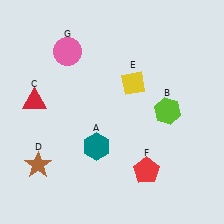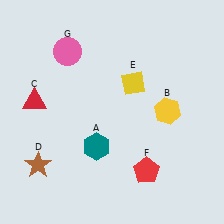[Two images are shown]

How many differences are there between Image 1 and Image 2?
There is 1 difference between the two images.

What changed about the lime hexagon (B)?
In Image 1, B is lime. In Image 2, it changed to yellow.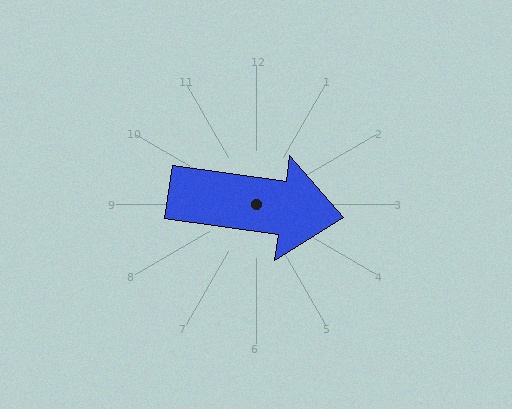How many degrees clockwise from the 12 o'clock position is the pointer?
Approximately 98 degrees.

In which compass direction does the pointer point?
East.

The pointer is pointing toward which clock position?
Roughly 3 o'clock.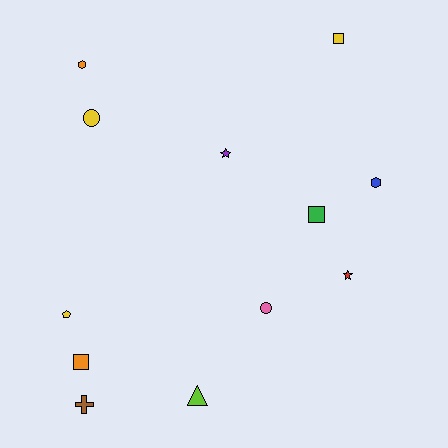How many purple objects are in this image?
There is 1 purple object.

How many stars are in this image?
There are 2 stars.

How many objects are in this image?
There are 12 objects.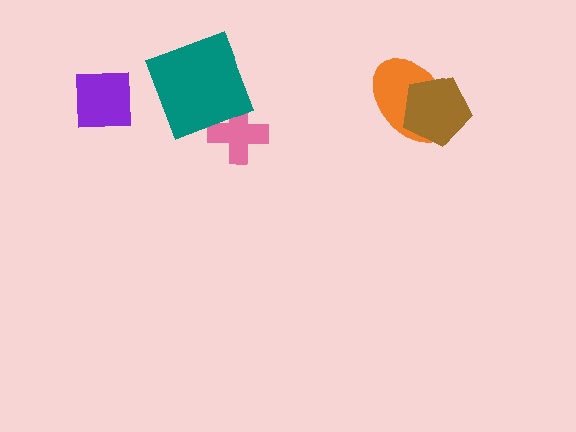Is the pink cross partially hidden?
Yes, it is partially covered by another shape.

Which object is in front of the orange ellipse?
The brown pentagon is in front of the orange ellipse.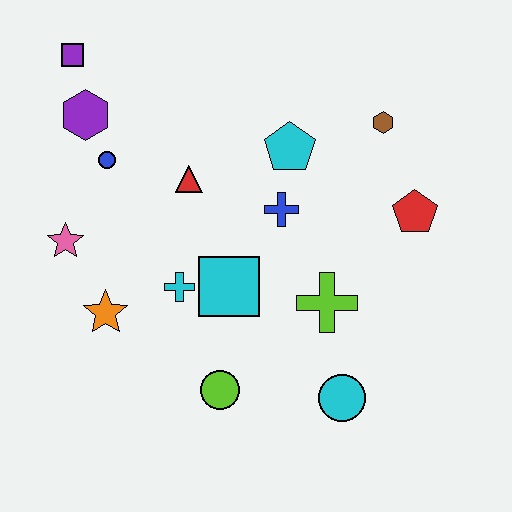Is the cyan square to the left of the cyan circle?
Yes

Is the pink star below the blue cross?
Yes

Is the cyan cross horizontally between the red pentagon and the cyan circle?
No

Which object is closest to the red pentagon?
The brown hexagon is closest to the red pentagon.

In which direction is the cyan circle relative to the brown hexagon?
The cyan circle is below the brown hexagon.